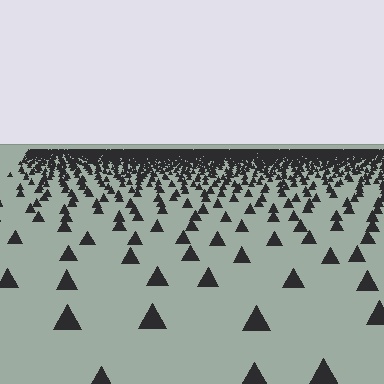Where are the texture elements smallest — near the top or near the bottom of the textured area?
Near the top.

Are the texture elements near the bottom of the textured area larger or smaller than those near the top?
Larger. Near the bottom, elements are closer to the viewer and appear at a bigger on-screen size.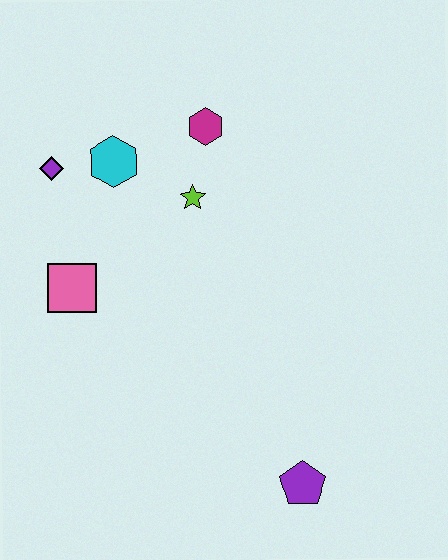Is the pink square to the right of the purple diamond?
Yes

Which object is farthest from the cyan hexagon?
The purple pentagon is farthest from the cyan hexagon.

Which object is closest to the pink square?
The purple diamond is closest to the pink square.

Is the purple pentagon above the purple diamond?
No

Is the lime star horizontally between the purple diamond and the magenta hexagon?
Yes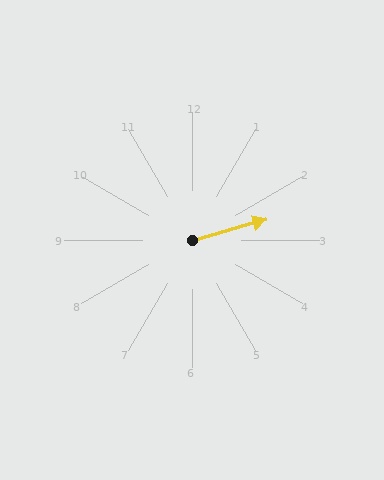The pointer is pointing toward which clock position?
Roughly 2 o'clock.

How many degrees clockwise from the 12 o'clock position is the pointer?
Approximately 74 degrees.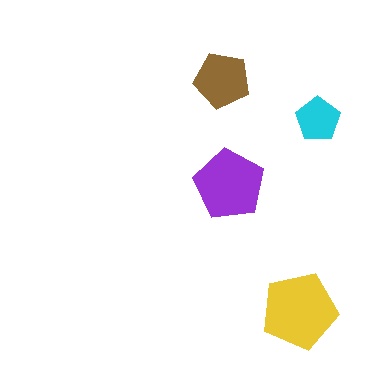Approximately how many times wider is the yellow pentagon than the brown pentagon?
About 1.5 times wider.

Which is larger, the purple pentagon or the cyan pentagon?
The purple one.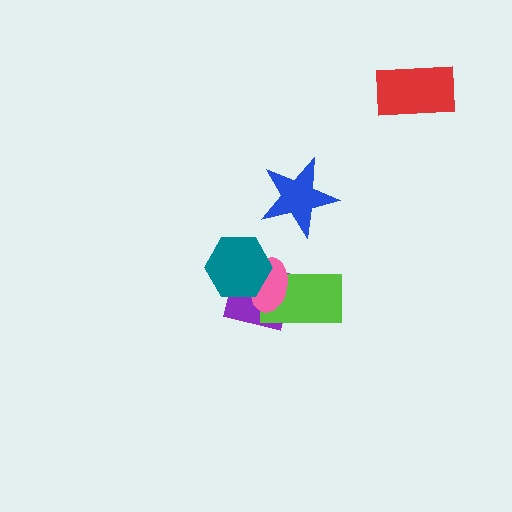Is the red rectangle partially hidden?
No, no other shape covers it.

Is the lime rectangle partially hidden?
Yes, it is partially covered by another shape.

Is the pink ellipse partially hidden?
Yes, it is partially covered by another shape.